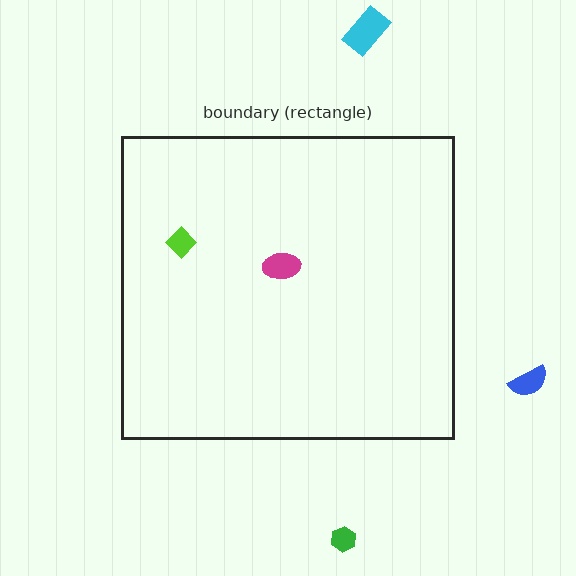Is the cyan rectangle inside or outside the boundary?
Outside.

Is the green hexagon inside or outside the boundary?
Outside.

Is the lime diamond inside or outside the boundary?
Inside.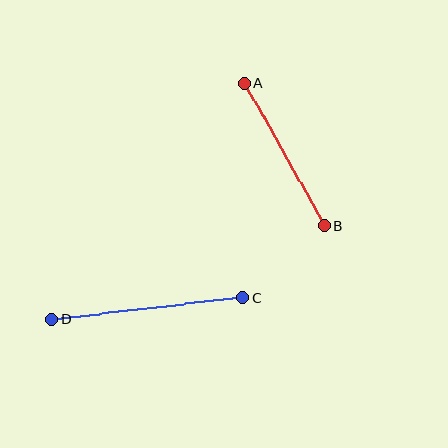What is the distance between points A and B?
The distance is approximately 164 pixels.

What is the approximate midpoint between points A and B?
The midpoint is at approximately (284, 154) pixels.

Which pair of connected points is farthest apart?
Points C and D are farthest apart.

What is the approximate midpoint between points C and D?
The midpoint is at approximately (147, 308) pixels.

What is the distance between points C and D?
The distance is approximately 192 pixels.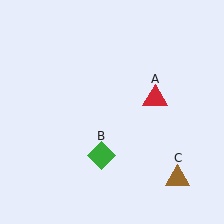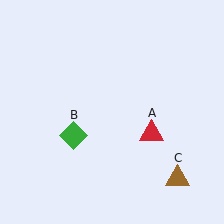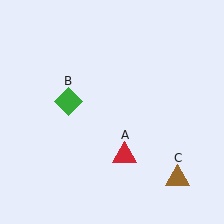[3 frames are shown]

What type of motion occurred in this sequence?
The red triangle (object A), green diamond (object B) rotated clockwise around the center of the scene.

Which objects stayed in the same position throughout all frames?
Brown triangle (object C) remained stationary.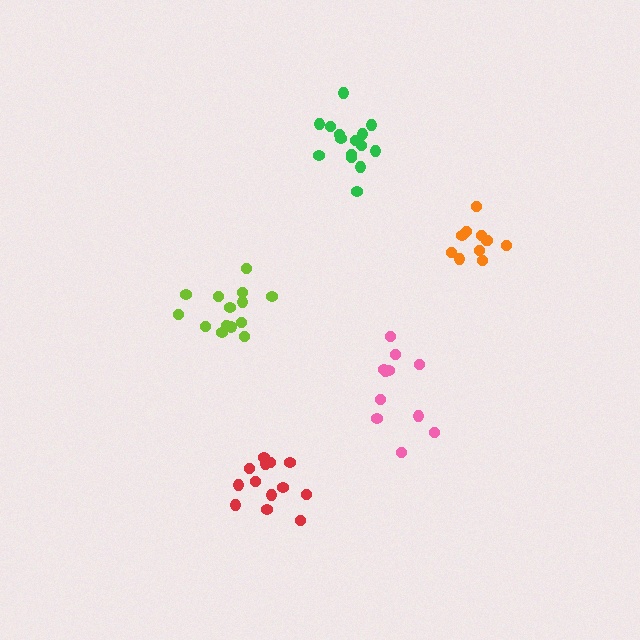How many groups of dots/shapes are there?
There are 5 groups.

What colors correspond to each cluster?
The clusters are colored: red, lime, pink, green, orange.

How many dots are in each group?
Group 1: 13 dots, Group 2: 14 dots, Group 3: 11 dots, Group 4: 15 dots, Group 5: 11 dots (64 total).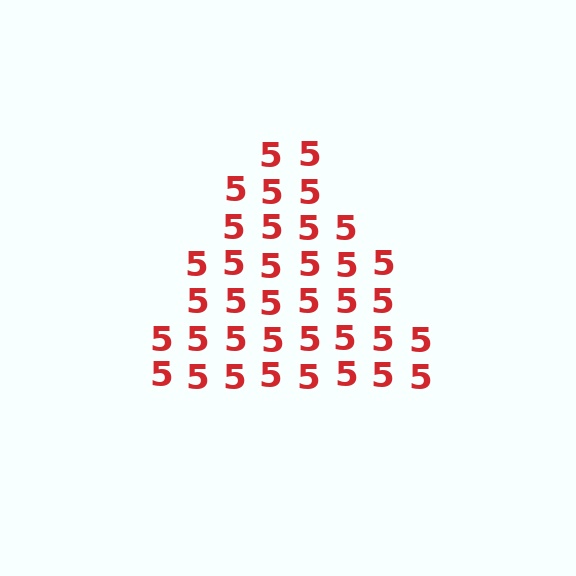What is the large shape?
The large shape is a triangle.